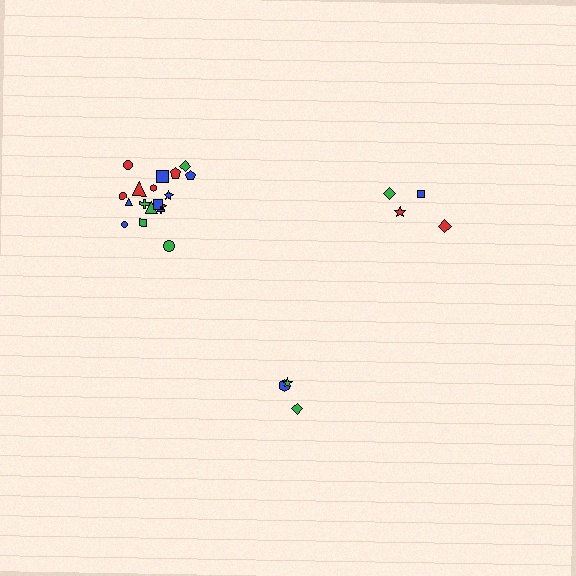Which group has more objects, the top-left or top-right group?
The top-left group.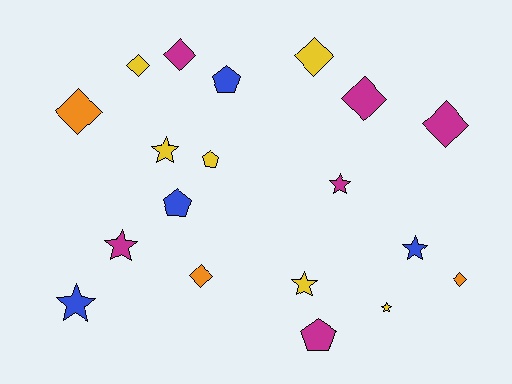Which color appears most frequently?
Magenta, with 6 objects.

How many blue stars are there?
There are 2 blue stars.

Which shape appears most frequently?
Diamond, with 8 objects.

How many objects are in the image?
There are 19 objects.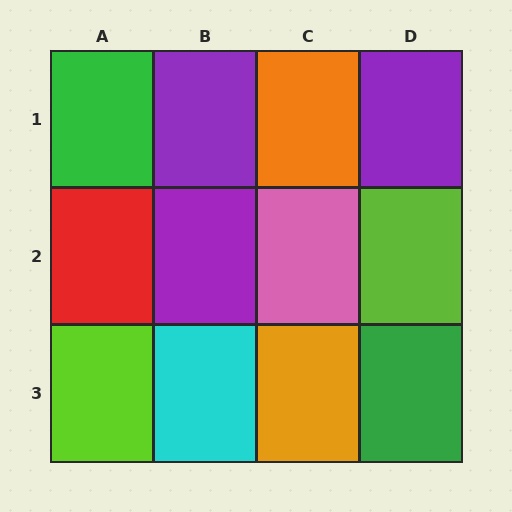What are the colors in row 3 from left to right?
Lime, cyan, orange, green.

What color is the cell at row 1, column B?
Purple.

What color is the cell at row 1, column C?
Orange.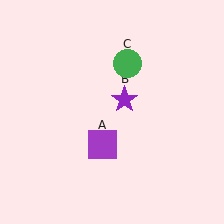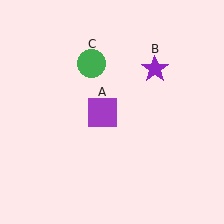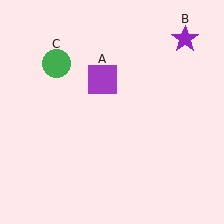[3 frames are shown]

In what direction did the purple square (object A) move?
The purple square (object A) moved up.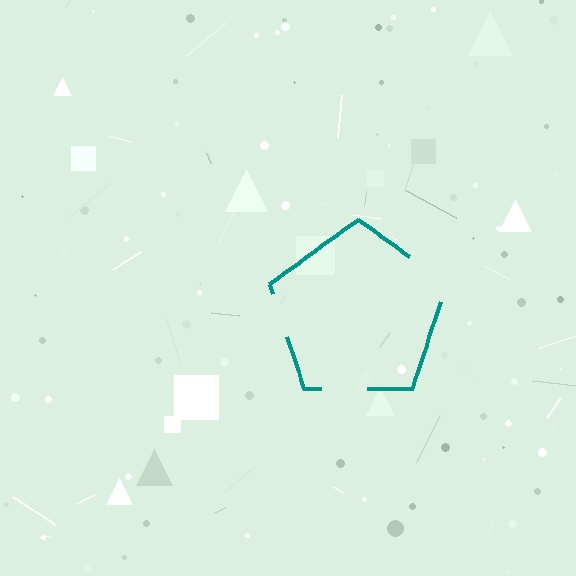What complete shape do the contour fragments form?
The contour fragments form a pentagon.